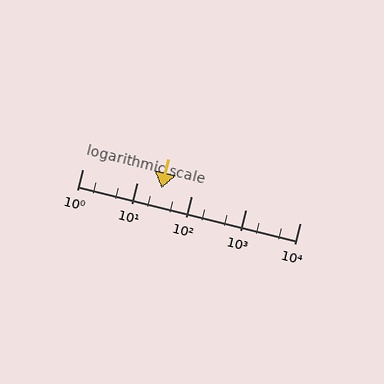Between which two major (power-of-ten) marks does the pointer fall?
The pointer is between 10 and 100.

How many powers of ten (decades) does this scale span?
The scale spans 4 decades, from 1 to 10000.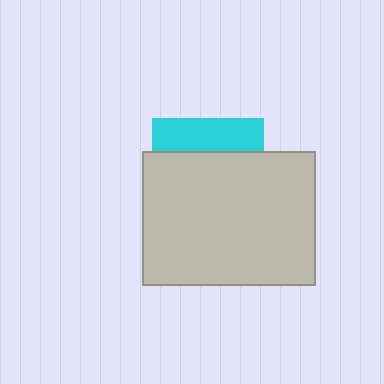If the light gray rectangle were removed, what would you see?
You would see the complete cyan square.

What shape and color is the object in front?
The object in front is a light gray rectangle.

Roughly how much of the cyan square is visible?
A small part of it is visible (roughly 30%).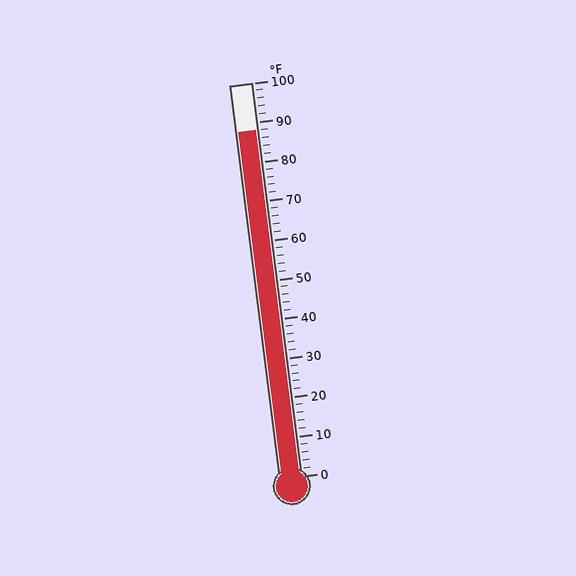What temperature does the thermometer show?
The thermometer shows approximately 88°F.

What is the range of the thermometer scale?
The thermometer scale ranges from 0°F to 100°F.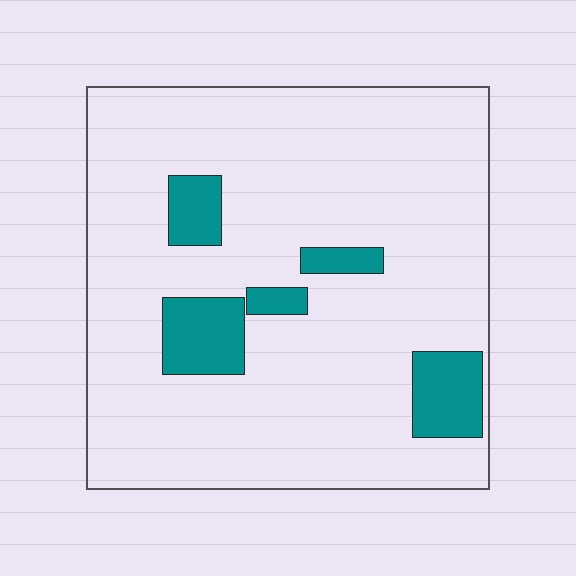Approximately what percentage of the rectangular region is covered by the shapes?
Approximately 15%.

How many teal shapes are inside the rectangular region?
5.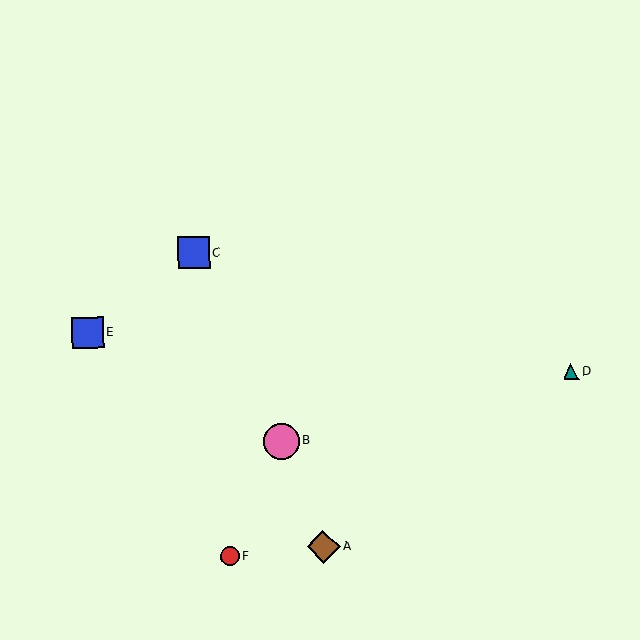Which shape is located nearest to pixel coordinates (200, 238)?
The blue square (labeled C) at (194, 253) is nearest to that location.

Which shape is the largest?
The pink circle (labeled B) is the largest.